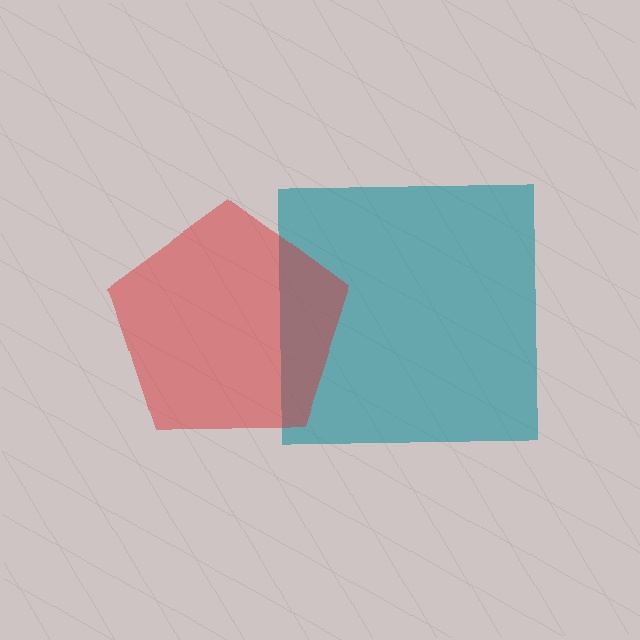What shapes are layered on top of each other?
The layered shapes are: a teal square, a red pentagon.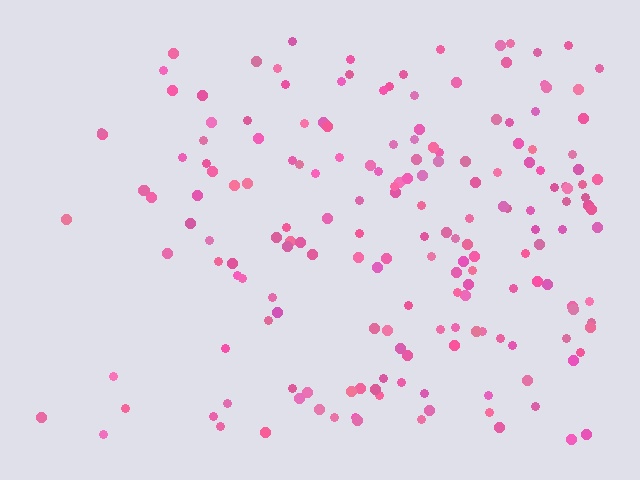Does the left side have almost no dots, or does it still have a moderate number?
Still a moderate number, just noticeably fewer than the right.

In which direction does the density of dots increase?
From left to right, with the right side densest.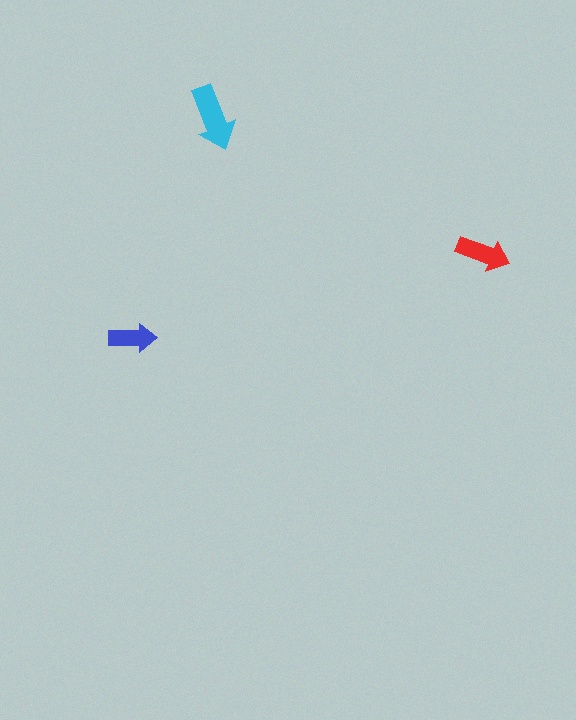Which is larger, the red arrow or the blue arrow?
The red one.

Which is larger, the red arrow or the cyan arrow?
The cyan one.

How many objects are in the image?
There are 3 objects in the image.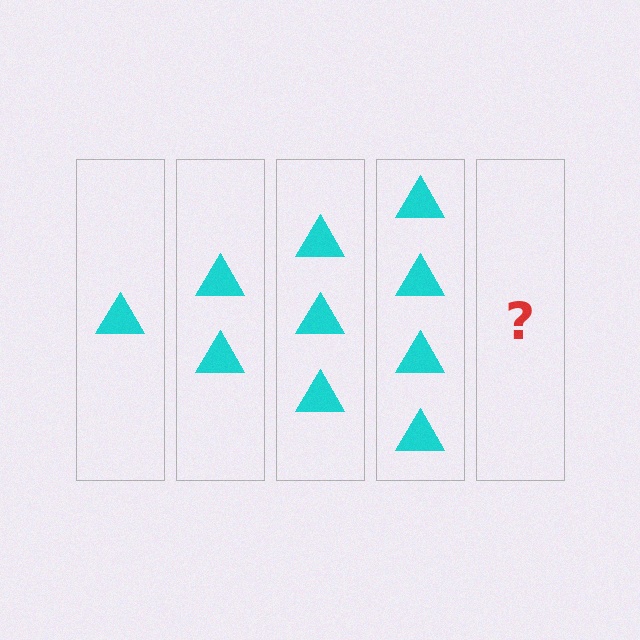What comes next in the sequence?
The next element should be 5 triangles.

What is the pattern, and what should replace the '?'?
The pattern is that each step adds one more triangle. The '?' should be 5 triangles.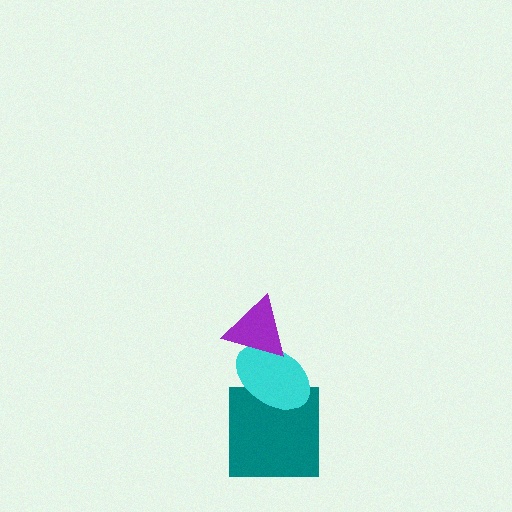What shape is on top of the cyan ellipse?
The purple triangle is on top of the cyan ellipse.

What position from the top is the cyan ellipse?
The cyan ellipse is 2nd from the top.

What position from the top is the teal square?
The teal square is 3rd from the top.